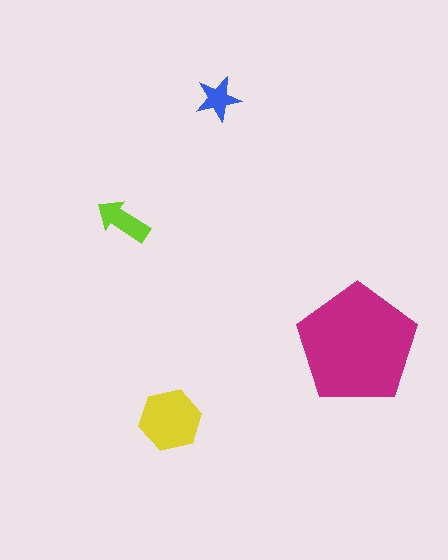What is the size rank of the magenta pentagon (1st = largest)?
1st.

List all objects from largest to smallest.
The magenta pentagon, the yellow hexagon, the lime arrow, the blue star.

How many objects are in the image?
There are 4 objects in the image.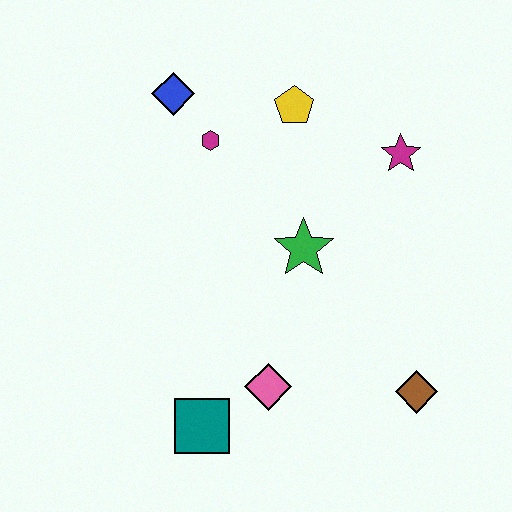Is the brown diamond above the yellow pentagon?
No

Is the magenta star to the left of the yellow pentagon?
No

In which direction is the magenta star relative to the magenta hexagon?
The magenta star is to the right of the magenta hexagon.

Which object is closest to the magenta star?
The yellow pentagon is closest to the magenta star.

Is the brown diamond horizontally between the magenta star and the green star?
No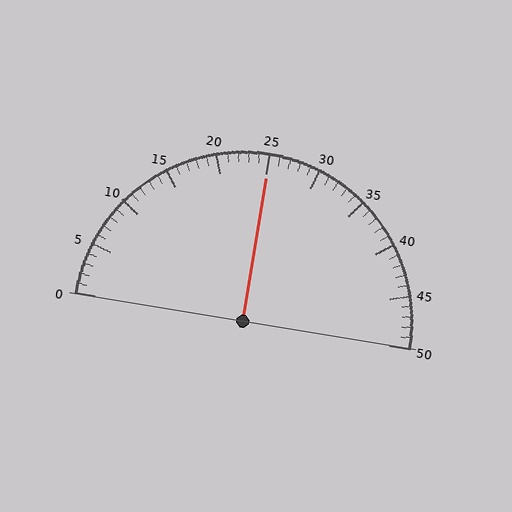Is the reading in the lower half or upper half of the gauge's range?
The reading is in the upper half of the range (0 to 50).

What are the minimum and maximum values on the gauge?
The gauge ranges from 0 to 50.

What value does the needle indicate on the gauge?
The needle indicates approximately 25.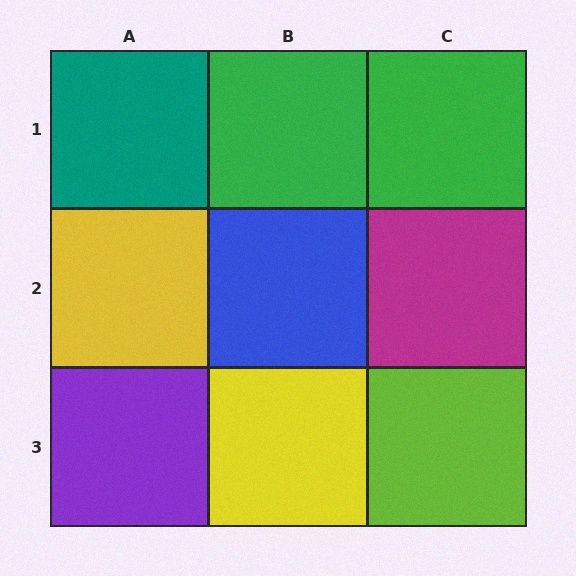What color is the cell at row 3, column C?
Lime.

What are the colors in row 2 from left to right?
Yellow, blue, magenta.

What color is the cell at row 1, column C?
Green.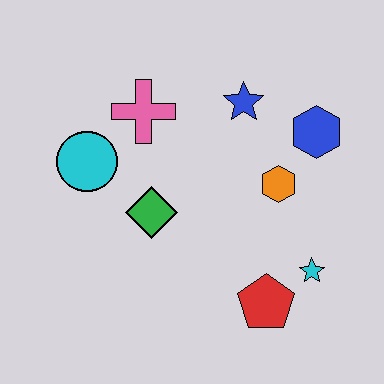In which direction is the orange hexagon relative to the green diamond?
The orange hexagon is to the right of the green diamond.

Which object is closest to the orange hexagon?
The blue hexagon is closest to the orange hexagon.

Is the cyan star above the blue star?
No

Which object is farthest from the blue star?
The red pentagon is farthest from the blue star.